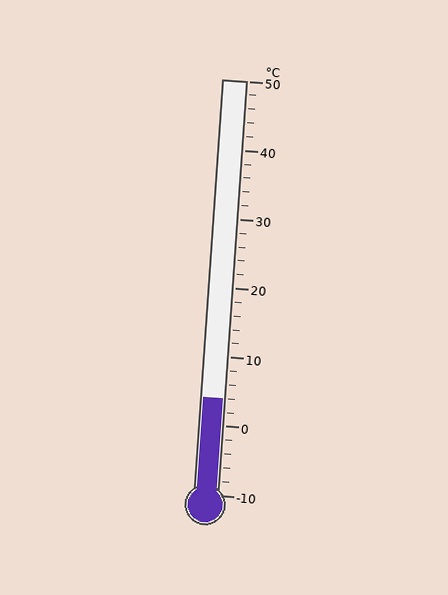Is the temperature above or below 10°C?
The temperature is below 10°C.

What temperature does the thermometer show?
The thermometer shows approximately 4°C.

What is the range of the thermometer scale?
The thermometer scale ranges from -10°C to 50°C.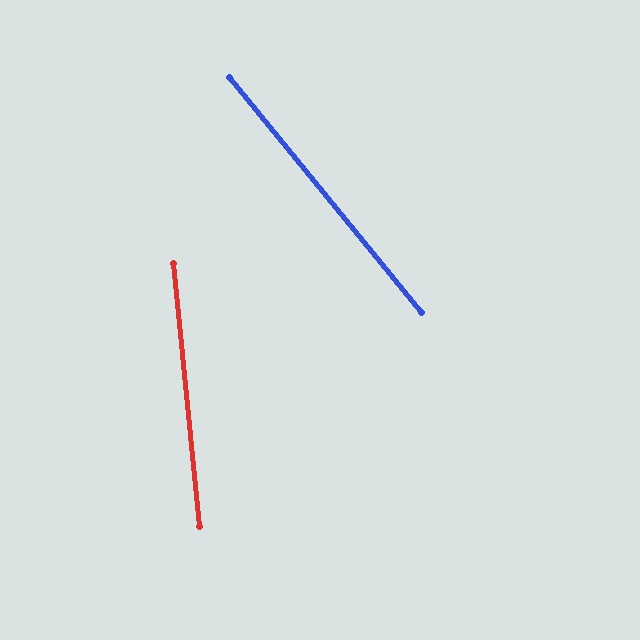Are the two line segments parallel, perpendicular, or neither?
Neither parallel nor perpendicular — they differ by about 34°.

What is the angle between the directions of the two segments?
Approximately 34 degrees.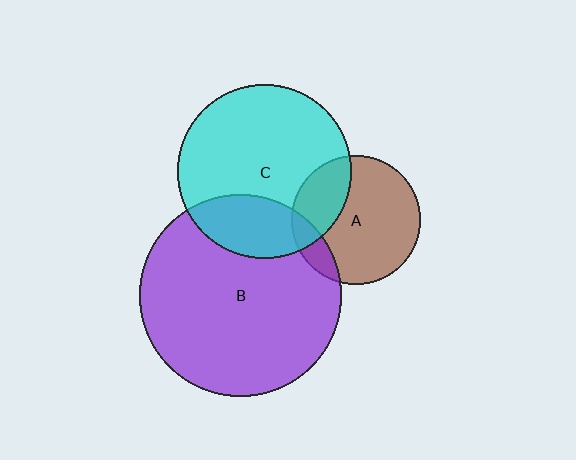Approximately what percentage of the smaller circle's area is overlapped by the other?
Approximately 15%.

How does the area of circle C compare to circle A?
Approximately 1.8 times.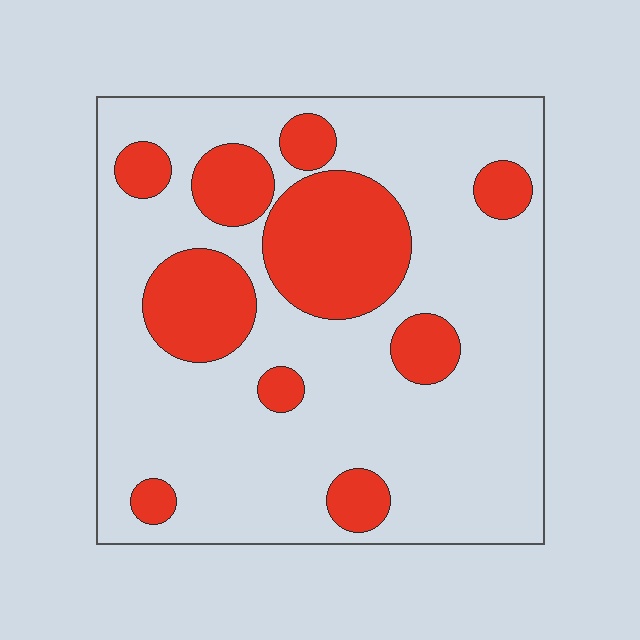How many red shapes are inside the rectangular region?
10.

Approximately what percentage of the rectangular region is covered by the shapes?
Approximately 25%.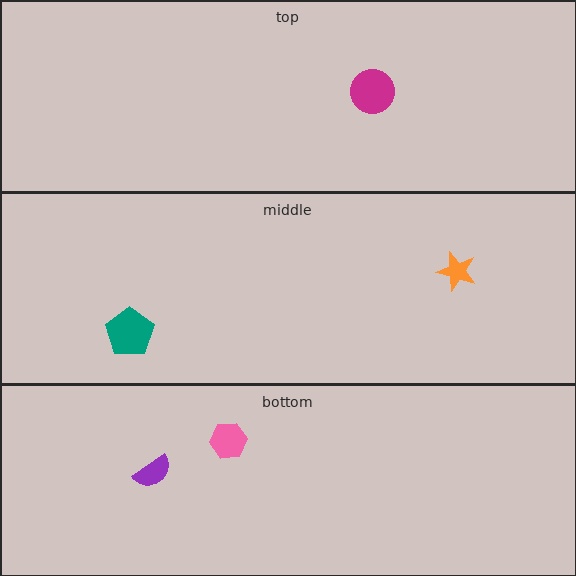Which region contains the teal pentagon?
The middle region.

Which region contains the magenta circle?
The top region.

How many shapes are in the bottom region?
2.